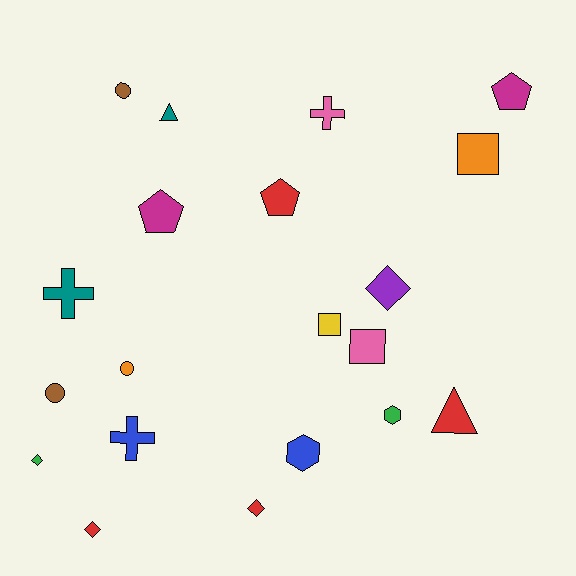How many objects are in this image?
There are 20 objects.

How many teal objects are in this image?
There are 2 teal objects.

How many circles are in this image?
There are 3 circles.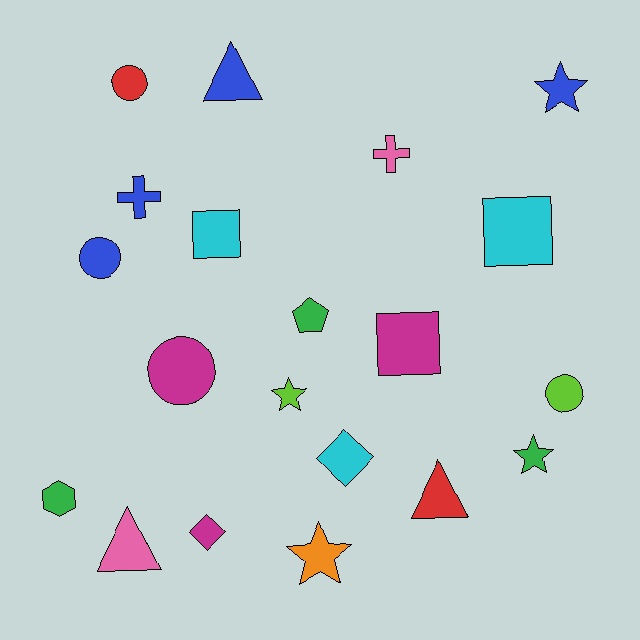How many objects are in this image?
There are 20 objects.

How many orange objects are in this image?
There is 1 orange object.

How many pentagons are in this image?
There is 1 pentagon.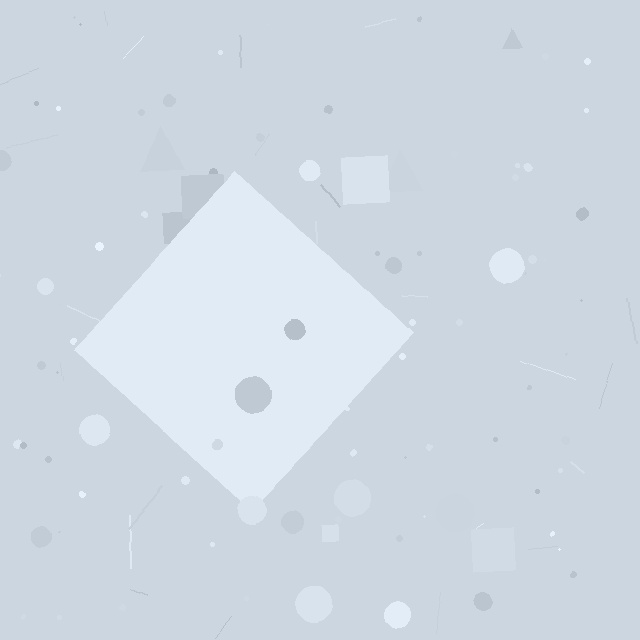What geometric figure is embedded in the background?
A diamond is embedded in the background.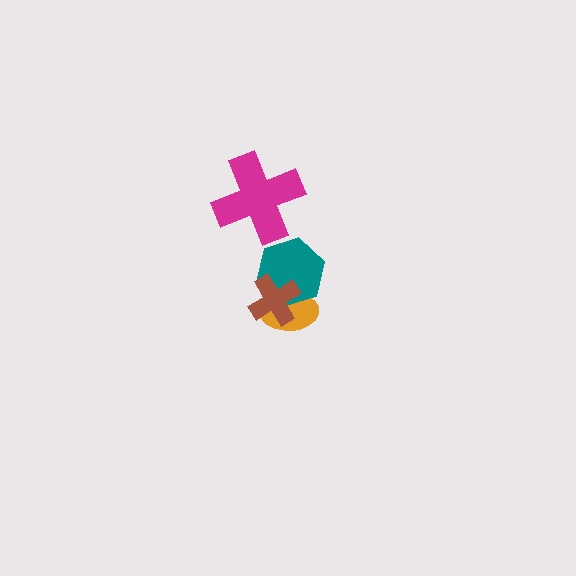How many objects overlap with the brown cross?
2 objects overlap with the brown cross.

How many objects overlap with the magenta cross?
0 objects overlap with the magenta cross.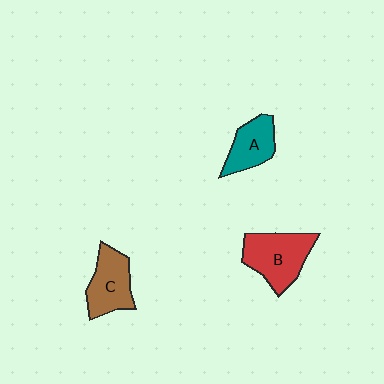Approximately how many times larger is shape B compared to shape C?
Approximately 1.2 times.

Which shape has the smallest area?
Shape A (teal).